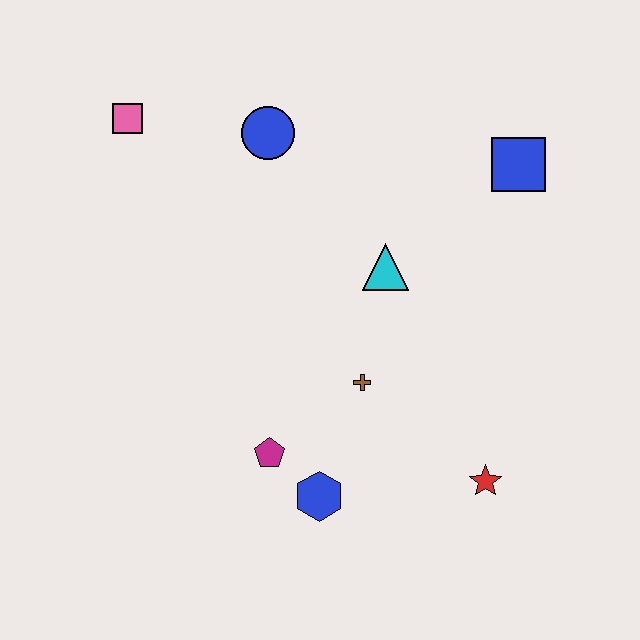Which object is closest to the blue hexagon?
The magenta pentagon is closest to the blue hexagon.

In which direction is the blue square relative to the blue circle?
The blue square is to the right of the blue circle.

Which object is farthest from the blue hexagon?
The pink square is farthest from the blue hexagon.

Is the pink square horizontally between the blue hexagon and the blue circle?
No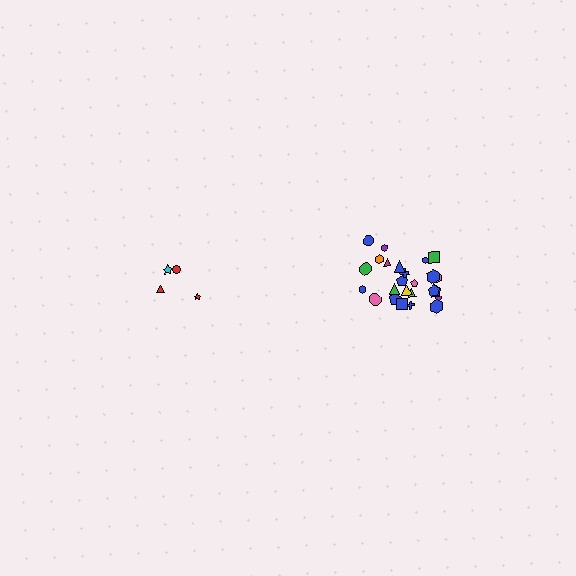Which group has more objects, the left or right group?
The right group.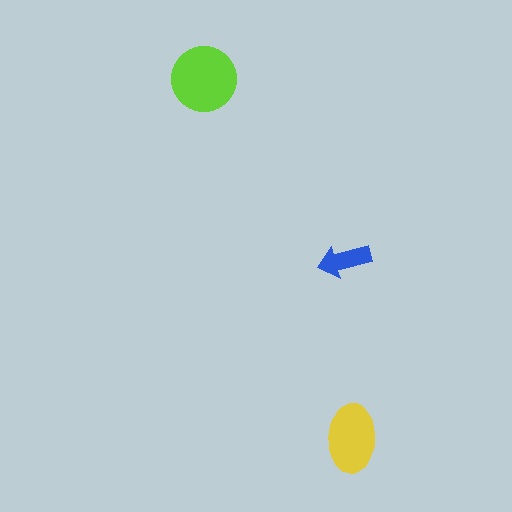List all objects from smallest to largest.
The blue arrow, the yellow ellipse, the lime circle.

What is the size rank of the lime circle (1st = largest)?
1st.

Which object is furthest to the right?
The yellow ellipse is rightmost.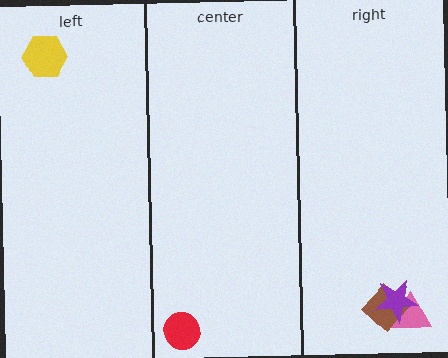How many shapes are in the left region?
1.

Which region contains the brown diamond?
The right region.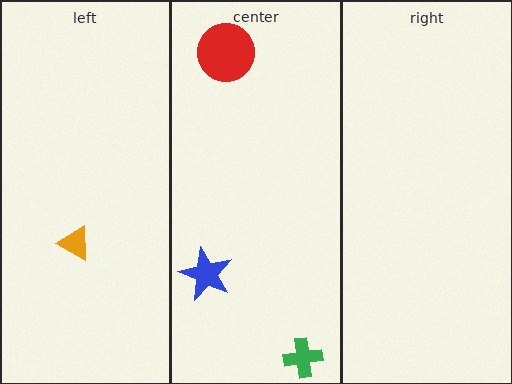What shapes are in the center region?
The red circle, the green cross, the blue star.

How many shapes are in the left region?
1.